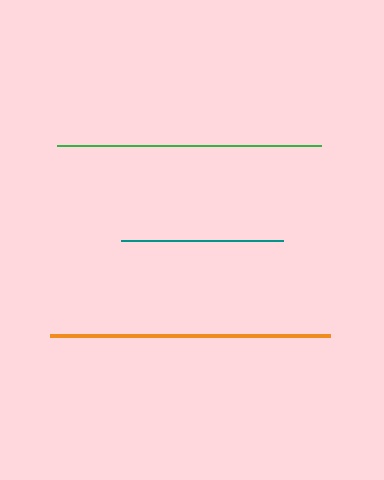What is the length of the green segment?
The green segment is approximately 264 pixels long.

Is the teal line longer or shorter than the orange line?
The orange line is longer than the teal line.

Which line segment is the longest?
The orange line is the longest at approximately 280 pixels.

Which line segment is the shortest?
The teal line is the shortest at approximately 163 pixels.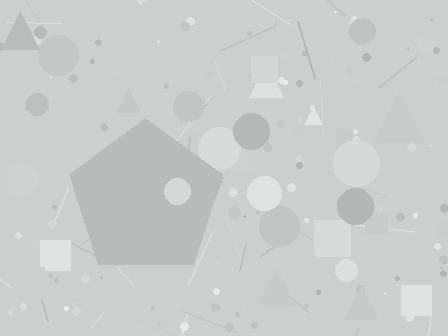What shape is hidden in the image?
A pentagon is hidden in the image.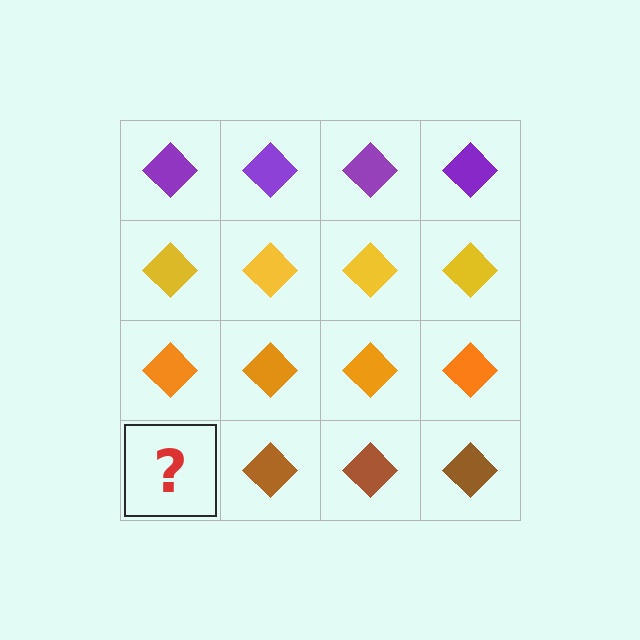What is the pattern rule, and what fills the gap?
The rule is that each row has a consistent color. The gap should be filled with a brown diamond.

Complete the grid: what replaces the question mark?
The question mark should be replaced with a brown diamond.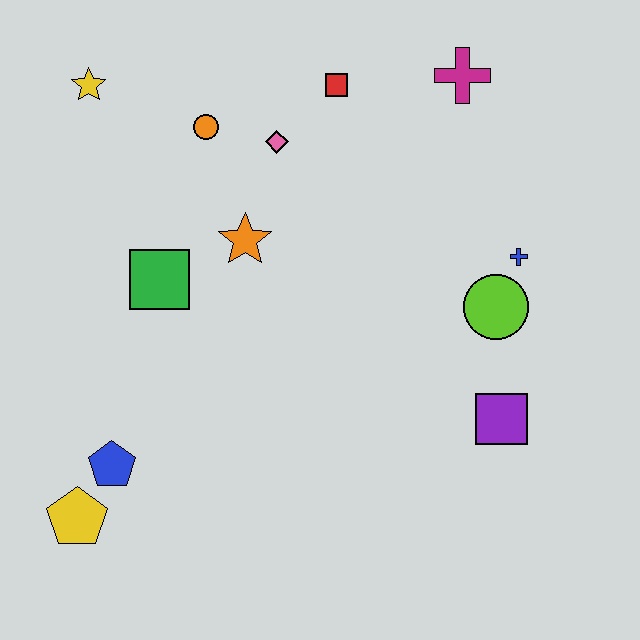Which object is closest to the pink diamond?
The orange circle is closest to the pink diamond.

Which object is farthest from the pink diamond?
The yellow pentagon is farthest from the pink diamond.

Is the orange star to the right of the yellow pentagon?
Yes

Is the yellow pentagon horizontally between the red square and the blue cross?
No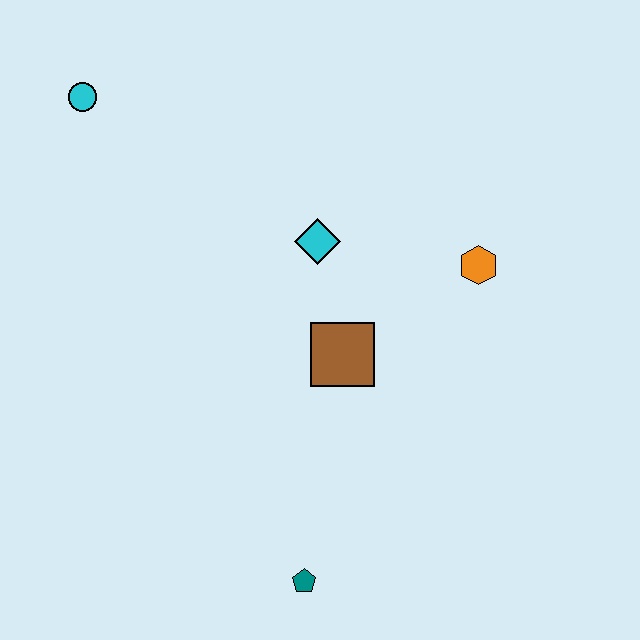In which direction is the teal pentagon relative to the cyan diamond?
The teal pentagon is below the cyan diamond.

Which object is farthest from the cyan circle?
The teal pentagon is farthest from the cyan circle.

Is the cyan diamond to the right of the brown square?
No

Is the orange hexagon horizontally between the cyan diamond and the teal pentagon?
No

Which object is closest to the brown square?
The cyan diamond is closest to the brown square.